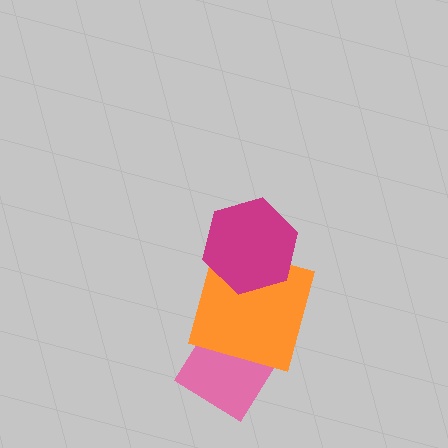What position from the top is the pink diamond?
The pink diamond is 3rd from the top.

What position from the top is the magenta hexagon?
The magenta hexagon is 1st from the top.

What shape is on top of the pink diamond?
The orange square is on top of the pink diamond.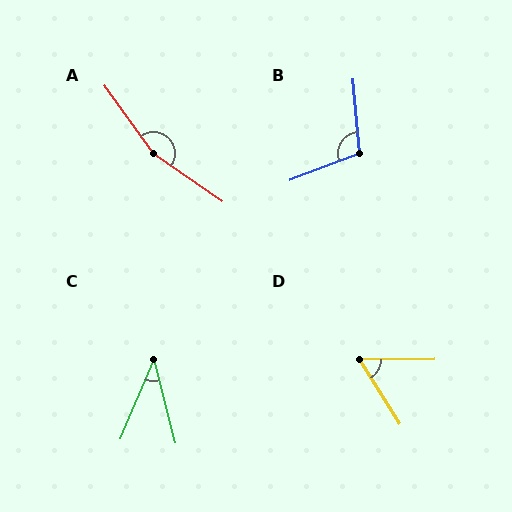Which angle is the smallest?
C, at approximately 37 degrees.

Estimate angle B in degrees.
Approximately 106 degrees.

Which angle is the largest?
A, at approximately 160 degrees.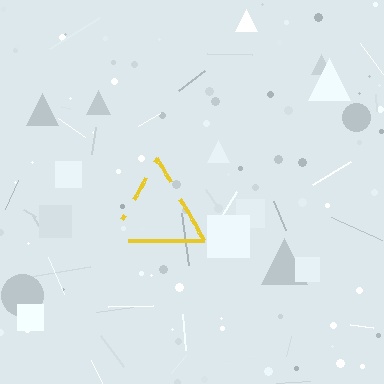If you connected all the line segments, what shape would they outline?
They would outline a triangle.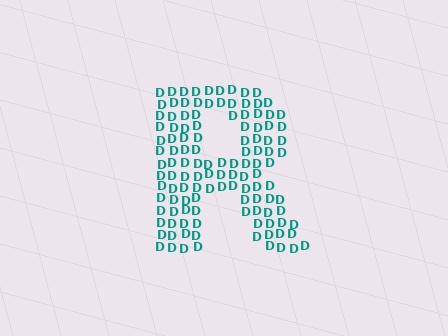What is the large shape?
The large shape is the letter R.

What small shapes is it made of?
It is made of small letter D's.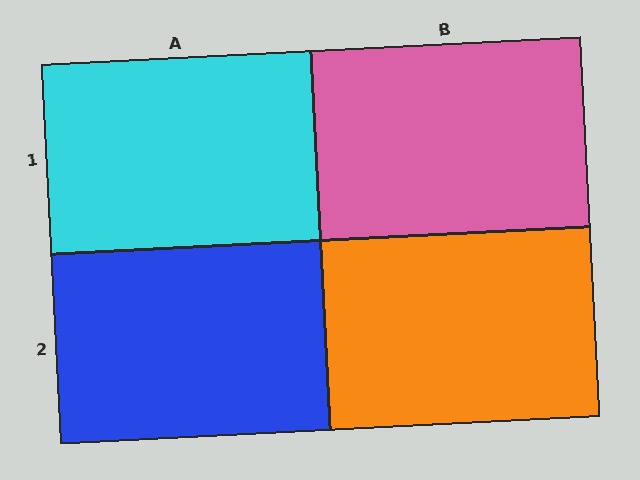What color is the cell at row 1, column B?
Pink.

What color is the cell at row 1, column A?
Cyan.